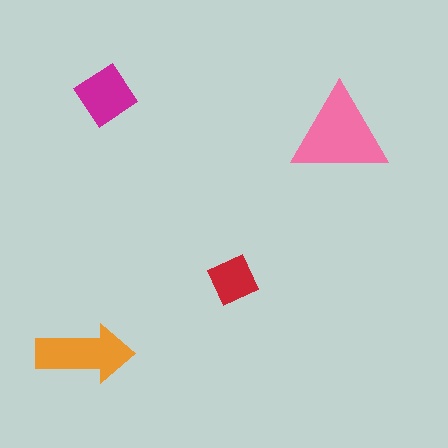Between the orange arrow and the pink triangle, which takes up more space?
The pink triangle.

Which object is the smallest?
The red square.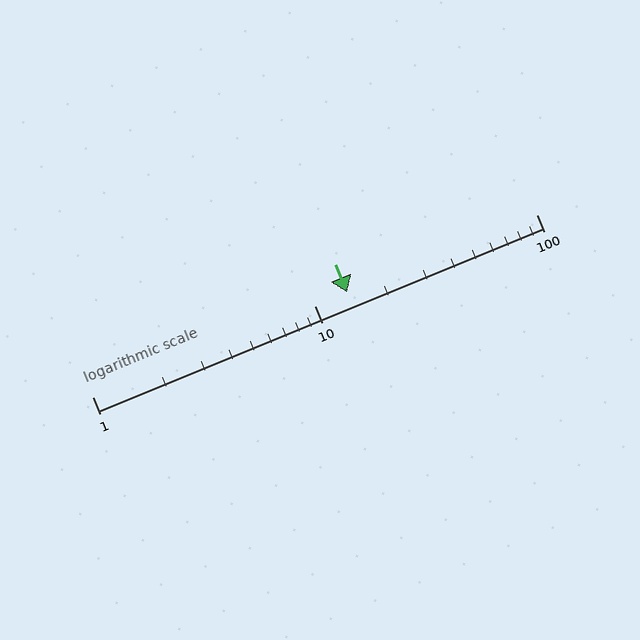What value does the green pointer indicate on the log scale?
The pointer indicates approximately 14.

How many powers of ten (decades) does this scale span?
The scale spans 2 decades, from 1 to 100.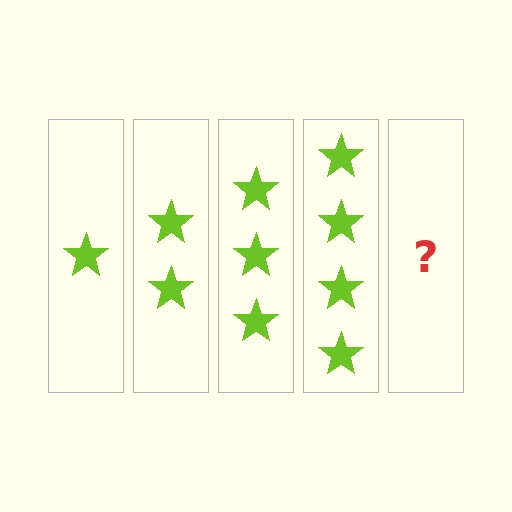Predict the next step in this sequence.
The next step is 5 stars.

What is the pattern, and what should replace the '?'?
The pattern is that each step adds one more star. The '?' should be 5 stars.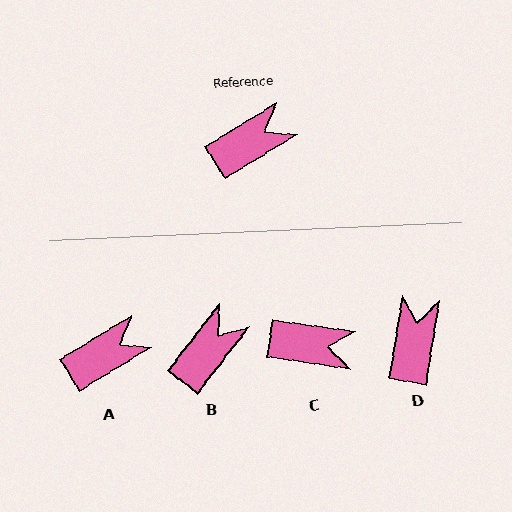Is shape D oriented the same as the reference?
No, it is off by about 50 degrees.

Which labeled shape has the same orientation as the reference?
A.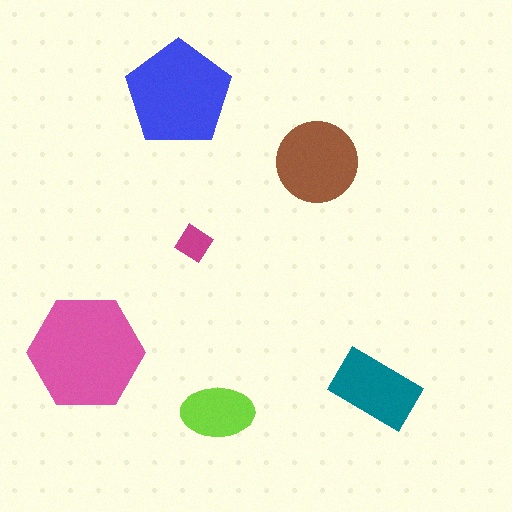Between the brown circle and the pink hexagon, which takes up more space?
The pink hexagon.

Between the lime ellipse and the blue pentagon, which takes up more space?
The blue pentagon.